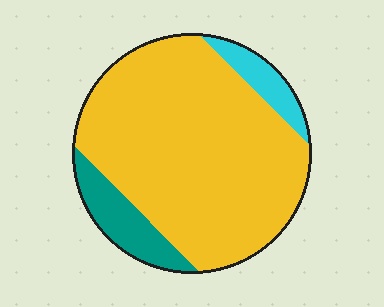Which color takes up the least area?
Cyan, at roughly 10%.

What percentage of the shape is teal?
Teal covers about 10% of the shape.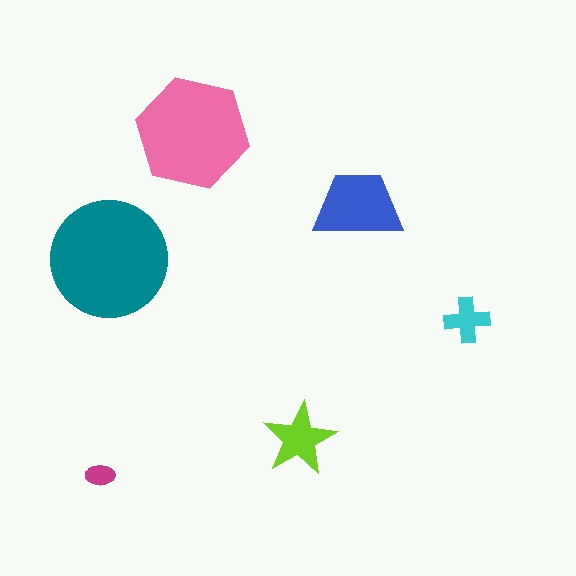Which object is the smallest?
The magenta ellipse.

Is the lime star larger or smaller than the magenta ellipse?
Larger.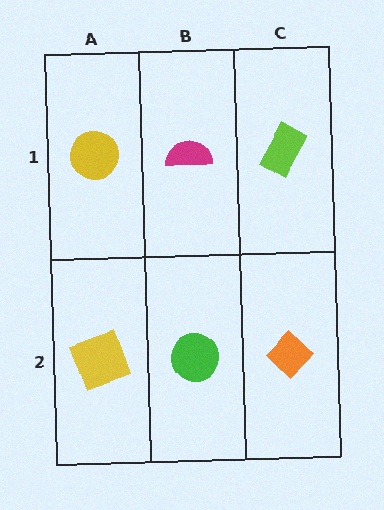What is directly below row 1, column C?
An orange diamond.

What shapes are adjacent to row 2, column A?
A yellow circle (row 1, column A), a green circle (row 2, column B).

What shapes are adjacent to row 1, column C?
An orange diamond (row 2, column C), a magenta semicircle (row 1, column B).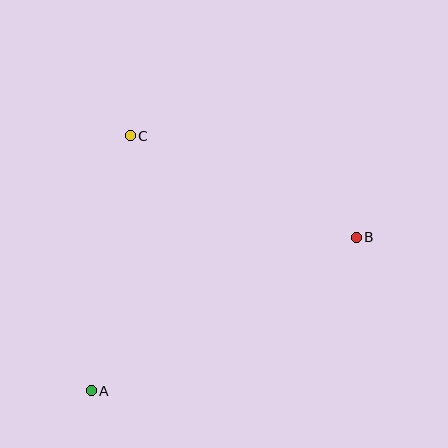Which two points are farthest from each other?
Points A and B are farthest from each other.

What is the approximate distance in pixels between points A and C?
The distance between A and C is approximately 257 pixels.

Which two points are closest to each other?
Points B and C are closest to each other.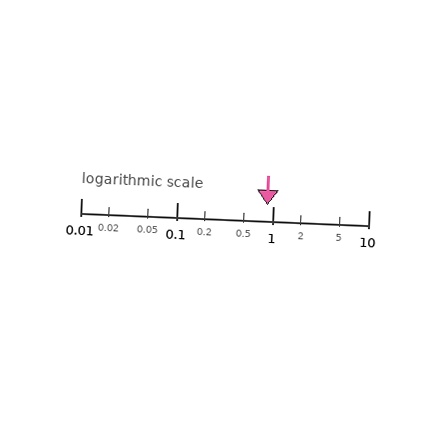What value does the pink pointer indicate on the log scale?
The pointer indicates approximately 0.87.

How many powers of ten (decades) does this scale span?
The scale spans 3 decades, from 0.01 to 10.